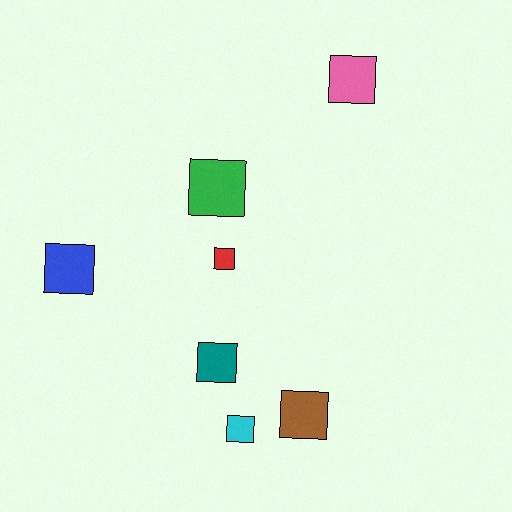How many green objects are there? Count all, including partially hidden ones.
There is 1 green object.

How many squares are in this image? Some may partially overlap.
There are 7 squares.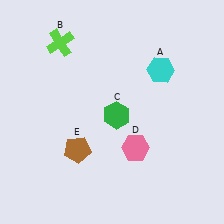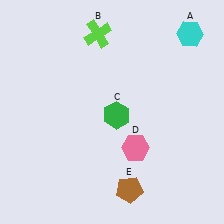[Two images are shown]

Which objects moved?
The objects that moved are: the cyan hexagon (A), the lime cross (B), the brown pentagon (E).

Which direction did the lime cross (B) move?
The lime cross (B) moved right.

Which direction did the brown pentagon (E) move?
The brown pentagon (E) moved right.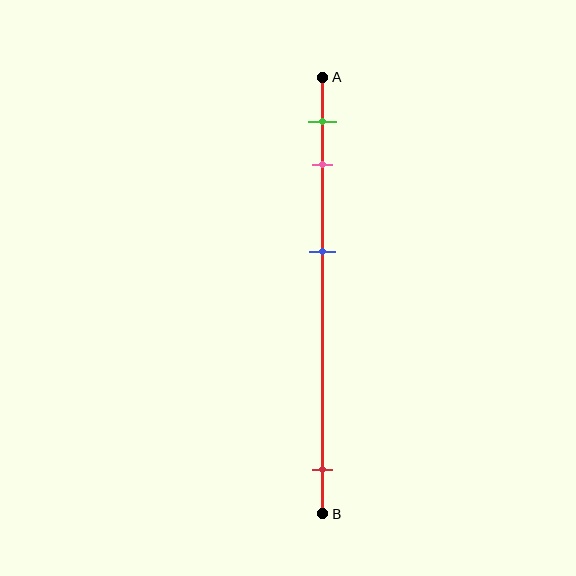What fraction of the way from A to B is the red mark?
The red mark is approximately 90% (0.9) of the way from A to B.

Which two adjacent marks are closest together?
The green and pink marks are the closest adjacent pair.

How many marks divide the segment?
There are 4 marks dividing the segment.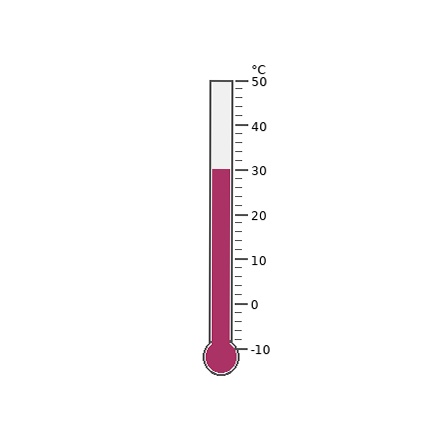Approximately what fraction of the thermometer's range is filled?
The thermometer is filled to approximately 65% of its range.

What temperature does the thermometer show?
The thermometer shows approximately 30°C.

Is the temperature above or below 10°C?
The temperature is above 10°C.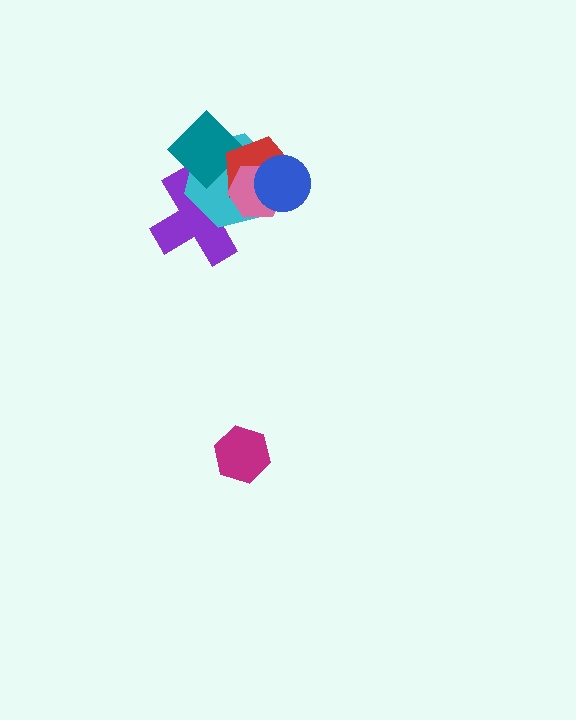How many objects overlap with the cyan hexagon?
5 objects overlap with the cyan hexagon.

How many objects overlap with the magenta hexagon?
0 objects overlap with the magenta hexagon.